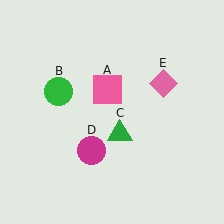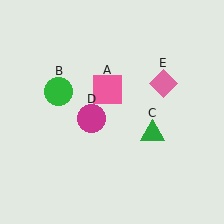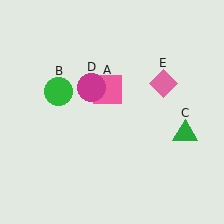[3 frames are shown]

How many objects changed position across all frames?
2 objects changed position: green triangle (object C), magenta circle (object D).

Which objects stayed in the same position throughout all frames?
Pink square (object A) and green circle (object B) and pink diamond (object E) remained stationary.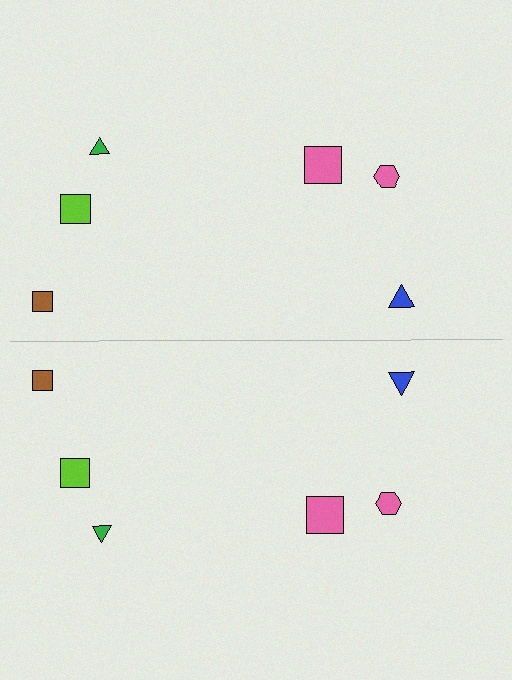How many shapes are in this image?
There are 12 shapes in this image.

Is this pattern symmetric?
Yes, this pattern has bilateral (reflection) symmetry.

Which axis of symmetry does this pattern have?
The pattern has a horizontal axis of symmetry running through the center of the image.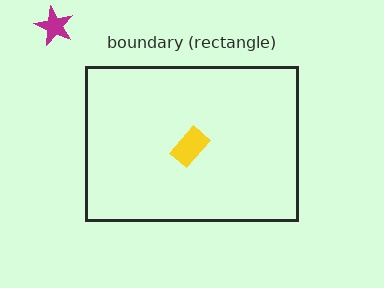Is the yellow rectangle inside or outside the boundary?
Inside.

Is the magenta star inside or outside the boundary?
Outside.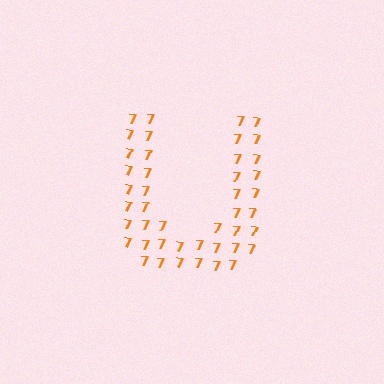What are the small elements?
The small elements are digit 7's.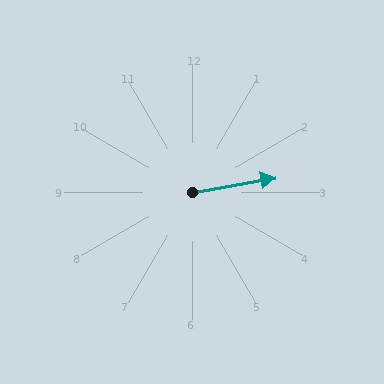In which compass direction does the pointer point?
East.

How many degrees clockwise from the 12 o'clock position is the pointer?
Approximately 80 degrees.